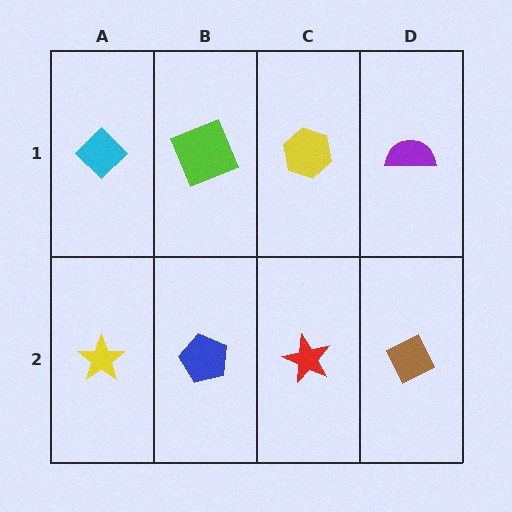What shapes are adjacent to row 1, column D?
A brown diamond (row 2, column D), a yellow hexagon (row 1, column C).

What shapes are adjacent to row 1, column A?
A yellow star (row 2, column A), a lime square (row 1, column B).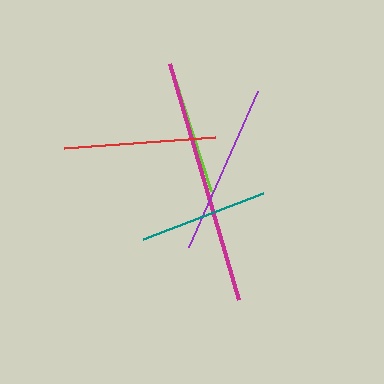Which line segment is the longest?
The magenta line is the longest at approximately 246 pixels.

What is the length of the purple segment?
The purple segment is approximately 171 pixels long.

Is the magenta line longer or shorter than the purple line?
The magenta line is longer than the purple line.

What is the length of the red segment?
The red segment is approximately 152 pixels long.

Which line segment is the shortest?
The lime line is the shortest at approximately 117 pixels.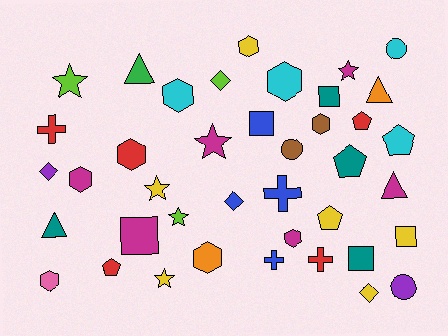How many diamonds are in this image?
There are 4 diamonds.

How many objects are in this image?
There are 40 objects.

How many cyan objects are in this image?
There are 4 cyan objects.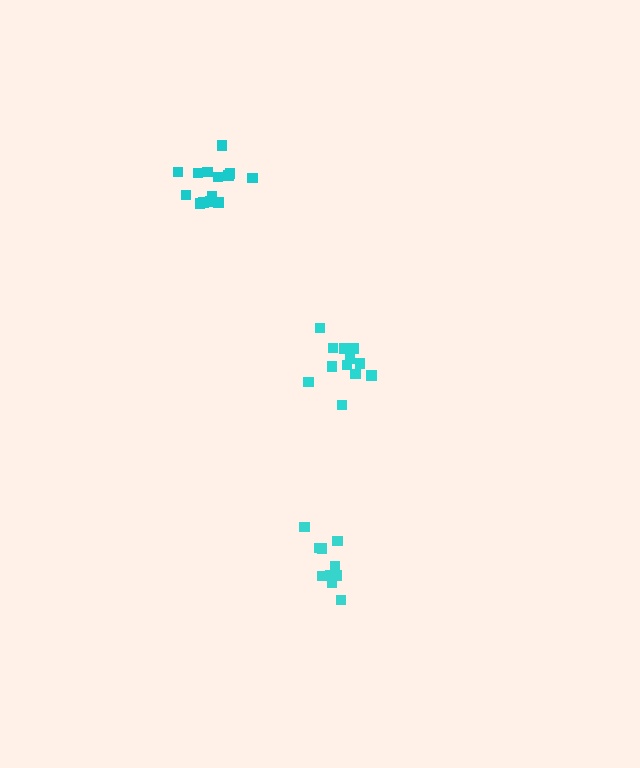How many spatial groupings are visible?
There are 3 spatial groupings.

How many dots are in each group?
Group 1: 12 dots, Group 2: 14 dots, Group 3: 10 dots (36 total).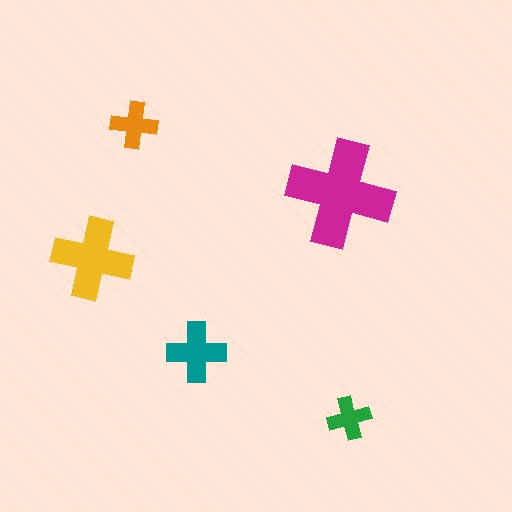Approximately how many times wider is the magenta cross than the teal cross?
About 2 times wider.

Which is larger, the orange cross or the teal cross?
The teal one.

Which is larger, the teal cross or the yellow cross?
The yellow one.